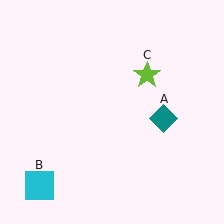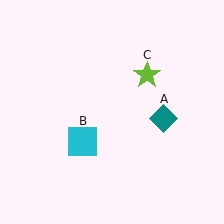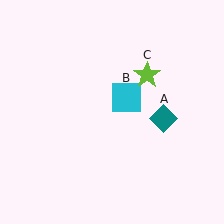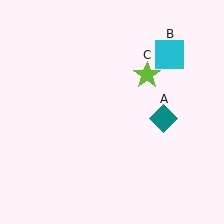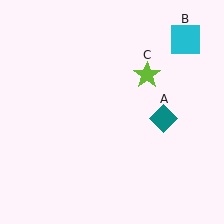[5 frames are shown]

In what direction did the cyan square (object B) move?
The cyan square (object B) moved up and to the right.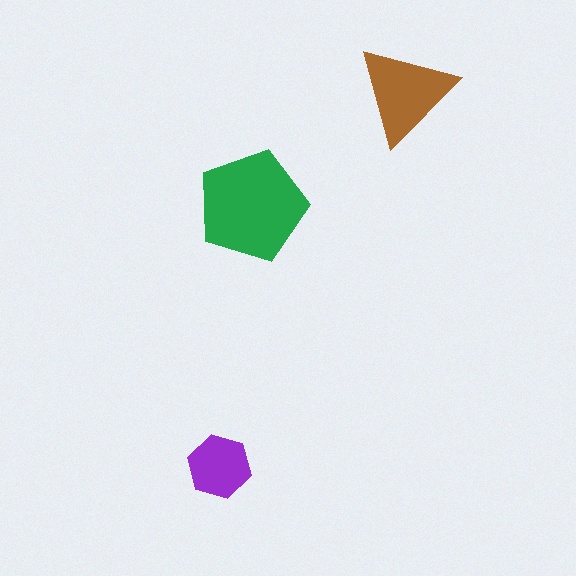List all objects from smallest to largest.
The purple hexagon, the brown triangle, the green pentagon.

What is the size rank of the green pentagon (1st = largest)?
1st.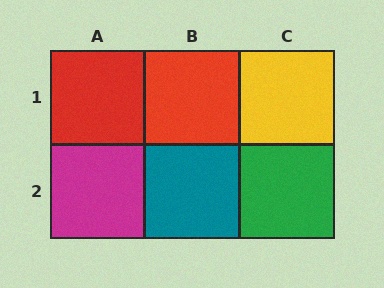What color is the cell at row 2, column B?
Teal.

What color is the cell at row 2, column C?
Green.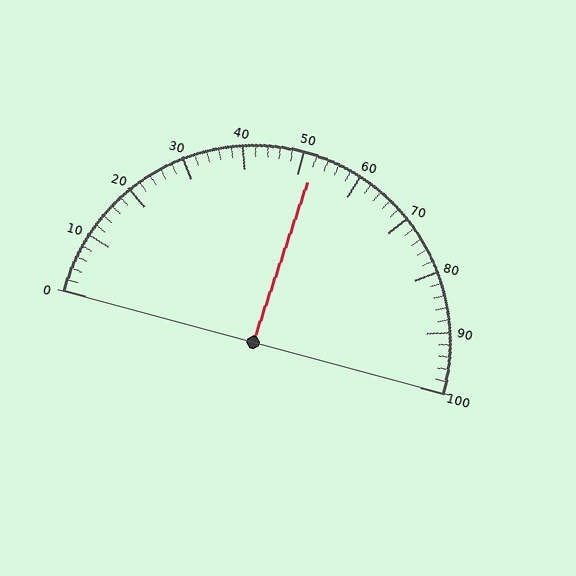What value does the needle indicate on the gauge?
The needle indicates approximately 52.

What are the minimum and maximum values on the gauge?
The gauge ranges from 0 to 100.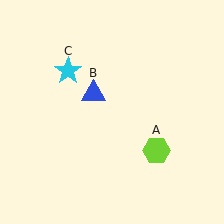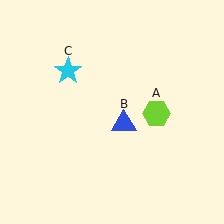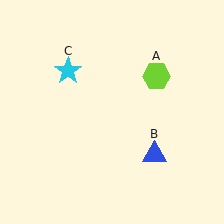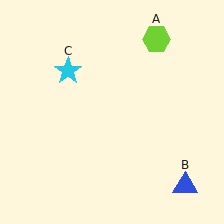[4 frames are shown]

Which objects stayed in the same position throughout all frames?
Cyan star (object C) remained stationary.